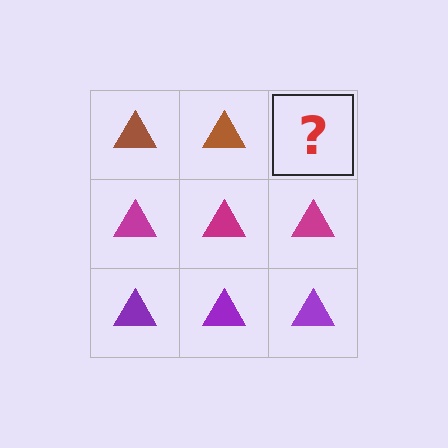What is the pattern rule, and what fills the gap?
The rule is that each row has a consistent color. The gap should be filled with a brown triangle.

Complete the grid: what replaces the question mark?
The question mark should be replaced with a brown triangle.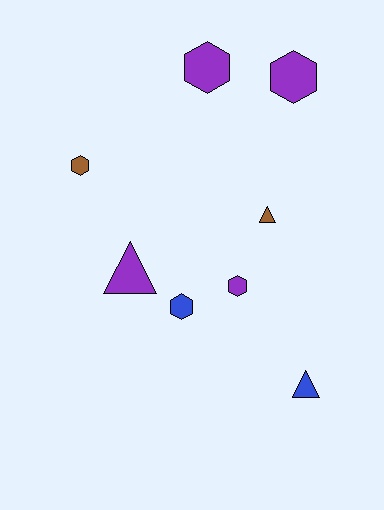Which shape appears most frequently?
Hexagon, with 5 objects.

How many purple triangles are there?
There is 1 purple triangle.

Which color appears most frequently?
Purple, with 4 objects.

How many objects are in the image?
There are 8 objects.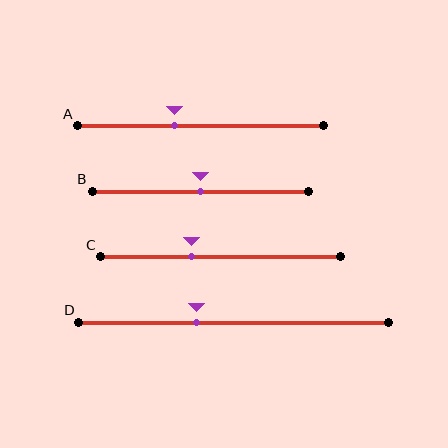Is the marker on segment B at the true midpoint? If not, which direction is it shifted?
Yes, the marker on segment B is at the true midpoint.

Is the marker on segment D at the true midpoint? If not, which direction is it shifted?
No, the marker on segment D is shifted to the left by about 12% of the segment length.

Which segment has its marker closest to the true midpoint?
Segment B has its marker closest to the true midpoint.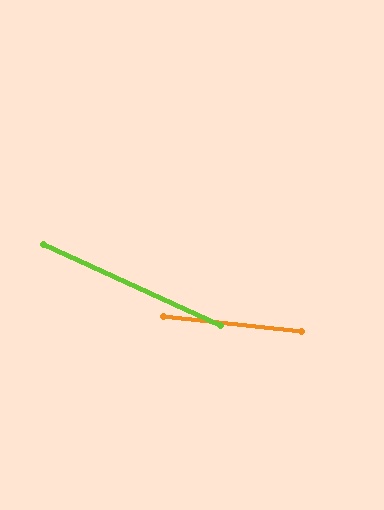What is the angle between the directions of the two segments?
Approximately 18 degrees.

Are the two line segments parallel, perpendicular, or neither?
Neither parallel nor perpendicular — they differ by about 18°.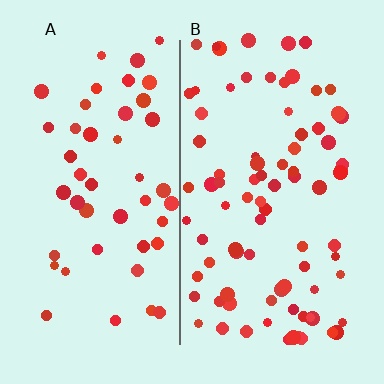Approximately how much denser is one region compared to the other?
Approximately 1.8× — region B over region A.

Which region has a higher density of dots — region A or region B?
B (the right).